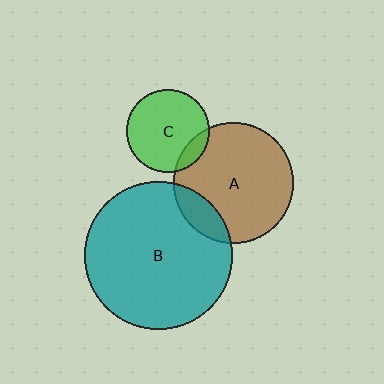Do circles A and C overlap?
Yes.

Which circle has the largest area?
Circle B (teal).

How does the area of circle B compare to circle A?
Approximately 1.5 times.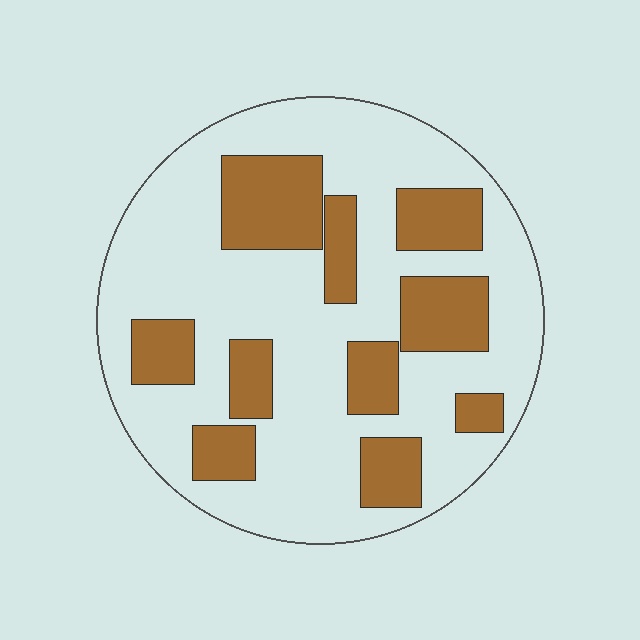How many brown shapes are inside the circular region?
10.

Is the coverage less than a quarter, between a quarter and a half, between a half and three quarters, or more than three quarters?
Between a quarter and a half.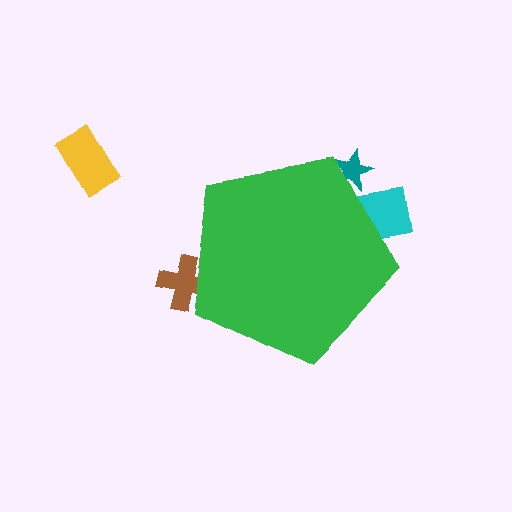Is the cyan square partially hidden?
Yes, the cyan square is partially hidden behind the green pentagon.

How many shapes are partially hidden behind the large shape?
3 shapes are partially hidden.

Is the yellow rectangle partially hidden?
No, the yellow rectangle is fully visible.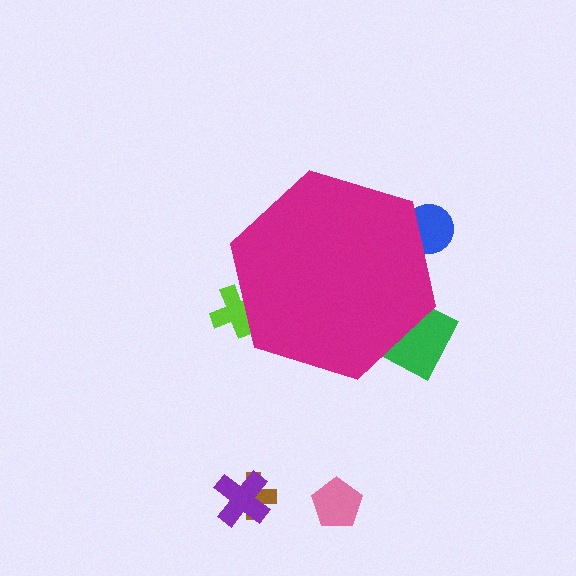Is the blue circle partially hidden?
Yes, the blue circle is partially hidden behind the magenta hexagon.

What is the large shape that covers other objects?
A magenta hexagon.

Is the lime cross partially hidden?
Yes, the lime cross is partially hidden behind the magenta hexagon.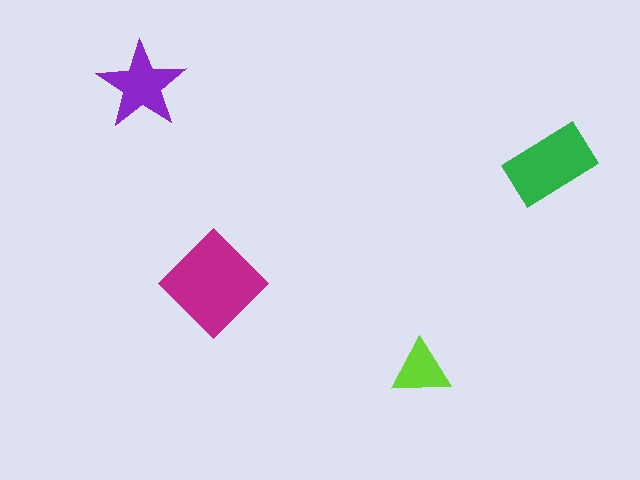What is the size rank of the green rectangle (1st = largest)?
2nd.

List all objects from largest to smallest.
The magenta diamond, the green rectangle, the purple star, the lime triangle.